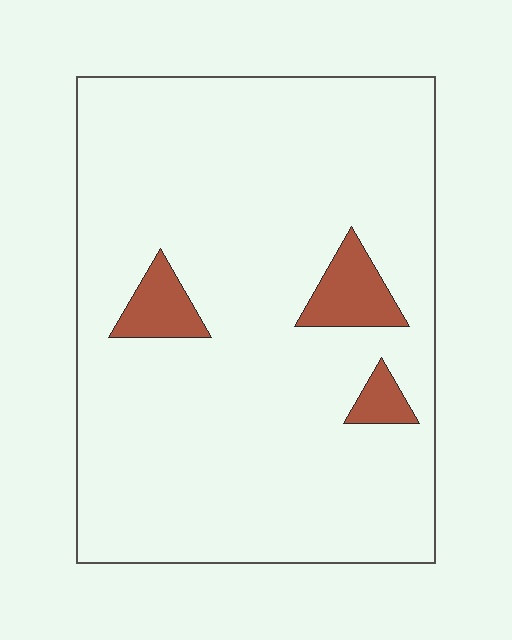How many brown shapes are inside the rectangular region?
3.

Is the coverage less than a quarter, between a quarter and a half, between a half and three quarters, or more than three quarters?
Less than a quarter.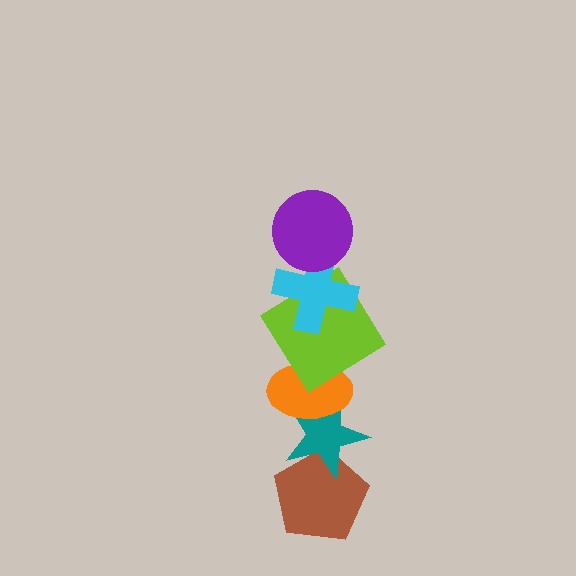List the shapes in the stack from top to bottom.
From top to bottom: the purple circle, the cyan cross, the lime diamond, the orange ellipse, the teal star, the brown pentagon.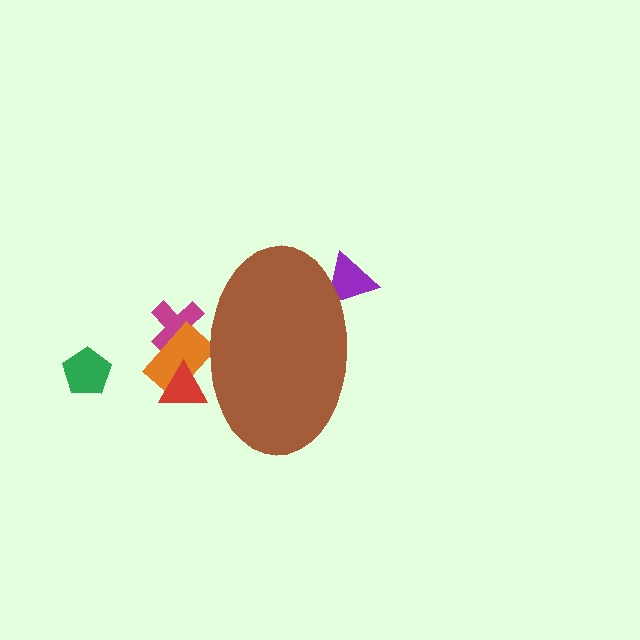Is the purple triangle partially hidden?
Yes, the purple triangle is partially hidden behind the brown ellipse.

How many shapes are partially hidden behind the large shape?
4 shapes are partially hidden.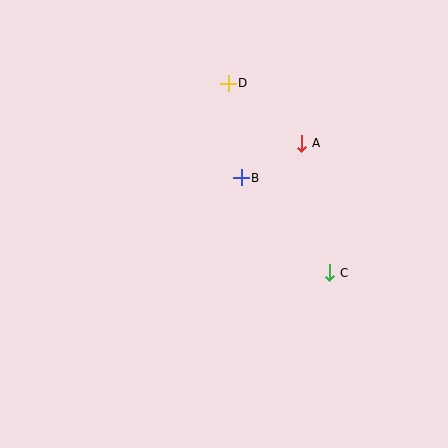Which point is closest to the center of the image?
Point B at (241, 178) is closest to the center.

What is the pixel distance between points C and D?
The distance between C and D is 215 pixels.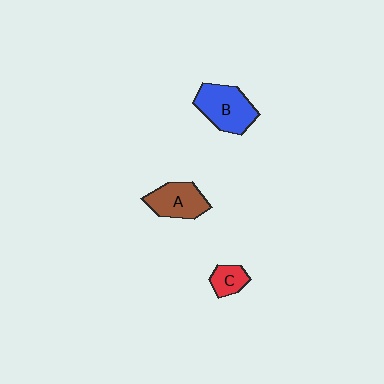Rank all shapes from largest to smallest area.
From largest to smallest: B (blue), A (brown), C (red).